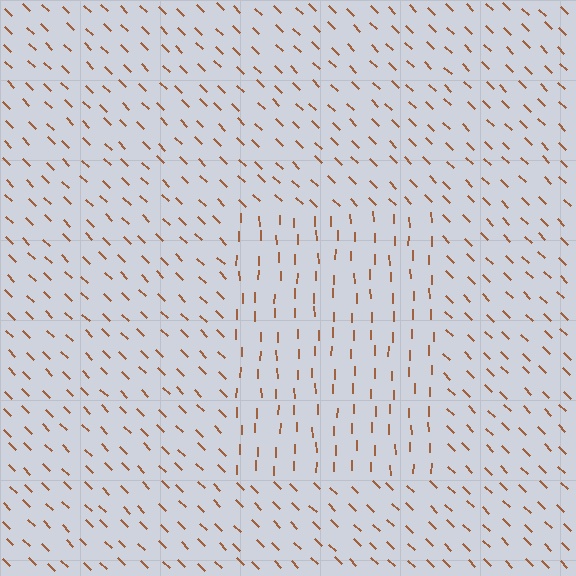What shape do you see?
I see a rectangle.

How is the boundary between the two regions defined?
The boundary is defined purely by a change in line orientation (approximately 45 degrees difference). All lines are the same color and thickness.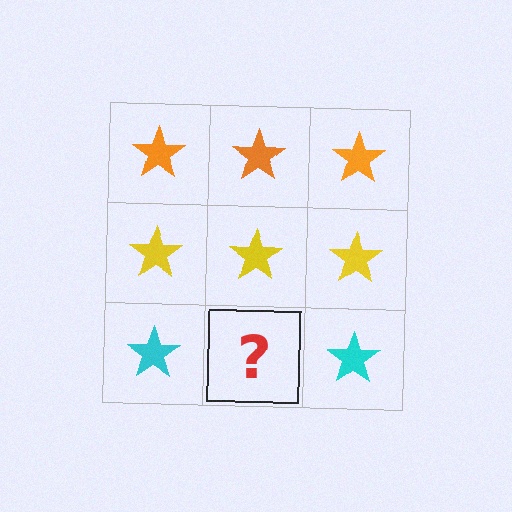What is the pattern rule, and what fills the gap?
The rule is that each row has a consistent color. The gap should be filled with a cyan star.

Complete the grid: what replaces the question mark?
The question mark should be replaced with a cyan star.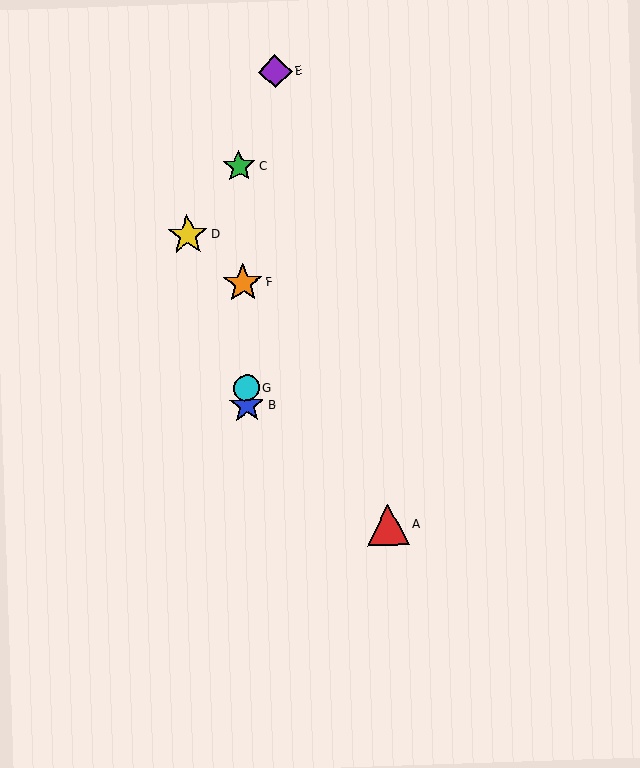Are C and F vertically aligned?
Yes, both are at x≈239.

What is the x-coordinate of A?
Object A is at x≈388.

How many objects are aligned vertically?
4 objects (B, C, F, G) are aligned vertically.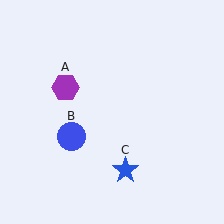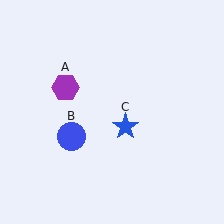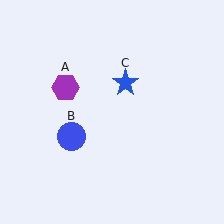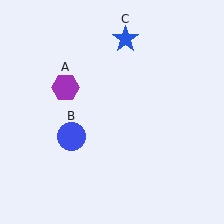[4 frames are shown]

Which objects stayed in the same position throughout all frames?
Purple hexagon (object A) and blue circle (object B) remained stationary.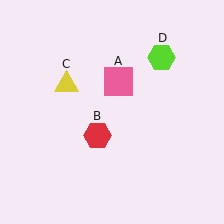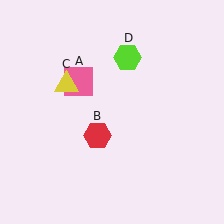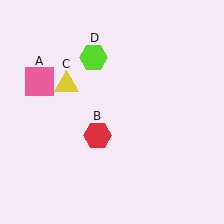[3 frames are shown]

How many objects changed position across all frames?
2 objects changed position: pink square (object A), lime hexagon (object D).